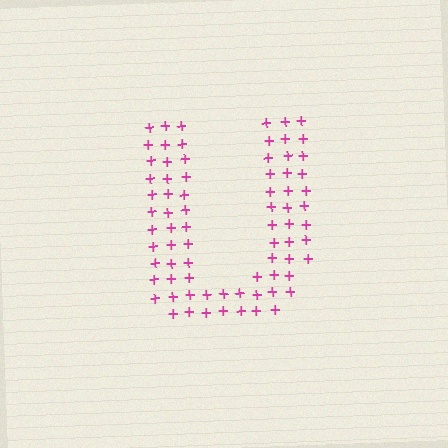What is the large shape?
The large shape is the letter U.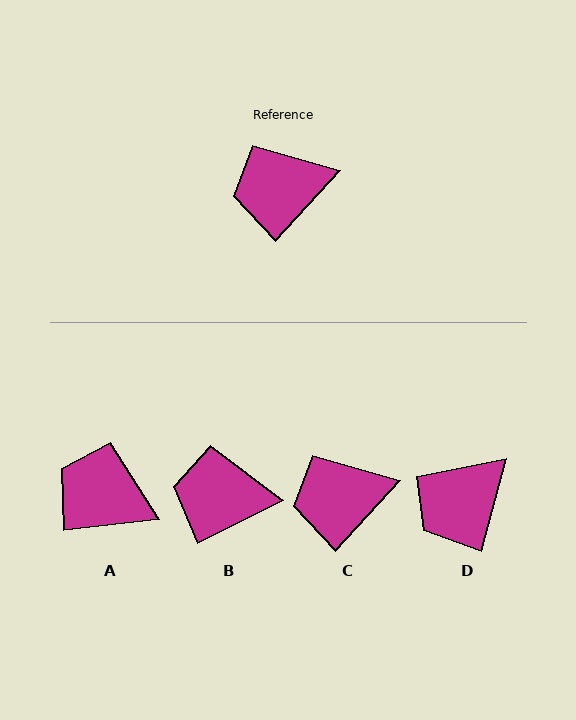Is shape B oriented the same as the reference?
No, it is off by about 21 degrees.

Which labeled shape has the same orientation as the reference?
C.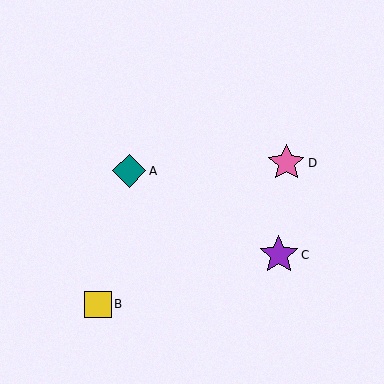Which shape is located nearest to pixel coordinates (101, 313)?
The yellow square (labeled B) at (98, 304) is nearest to that location.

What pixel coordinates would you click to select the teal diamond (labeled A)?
Click at (129, 171) to select the teal diamond A.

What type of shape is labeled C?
Shape C is a purple star.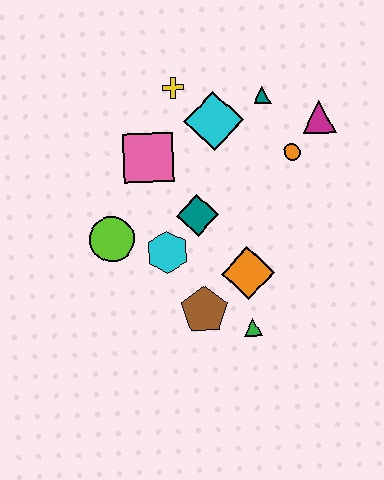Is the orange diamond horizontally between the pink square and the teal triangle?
Yes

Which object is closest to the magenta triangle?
The orange circle is closest to the magenta triangle.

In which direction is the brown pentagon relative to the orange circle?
The brown pentagon is below the orange circle.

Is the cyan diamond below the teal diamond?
No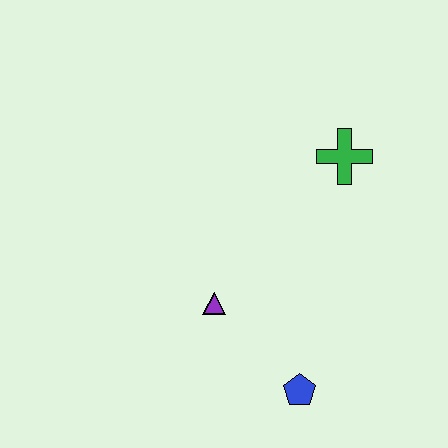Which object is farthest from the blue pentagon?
The green cross is farthest from the blue pentagon.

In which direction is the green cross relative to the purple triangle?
The green cross is above the purple triangle.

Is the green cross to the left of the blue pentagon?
No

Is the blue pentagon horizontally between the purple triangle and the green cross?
Yes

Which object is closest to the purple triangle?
The blue pentagon is closest to the purple triangle.